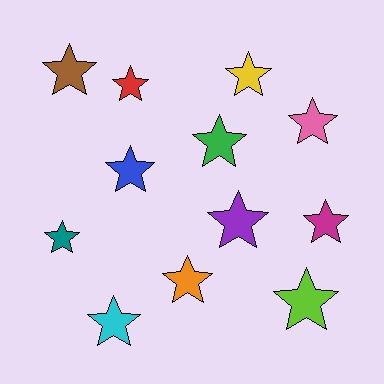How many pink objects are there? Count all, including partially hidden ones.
There is 1 pink object.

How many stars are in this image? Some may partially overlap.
There are 12 stars.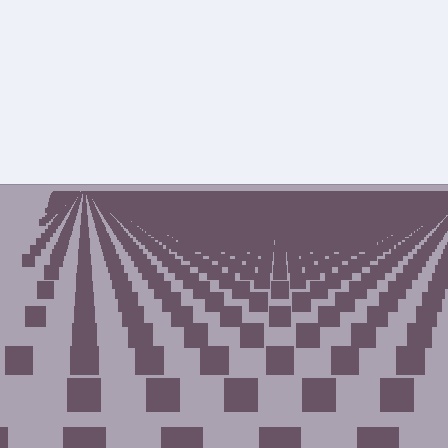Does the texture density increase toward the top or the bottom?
Density increases toward the top.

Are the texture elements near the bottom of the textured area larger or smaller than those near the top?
Larger. Near the bottom, elements are closer to the viewer and appear at a bigger on-screen size.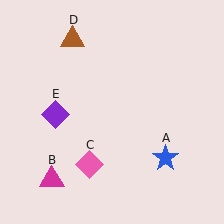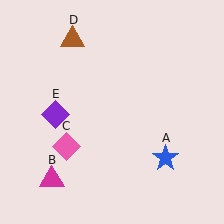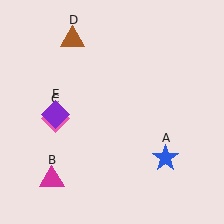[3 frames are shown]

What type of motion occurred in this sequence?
The pink diamond (object C) rotated clockwise around the center of the scene.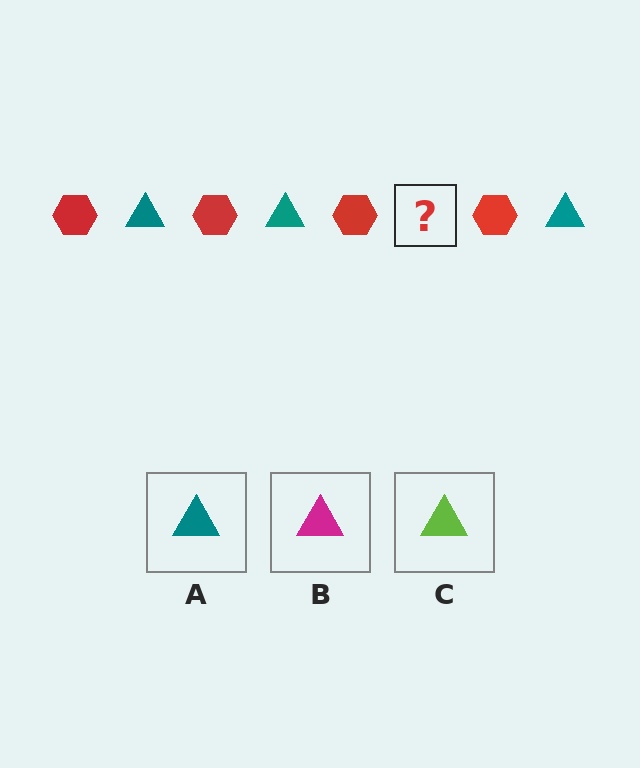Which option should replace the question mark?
Option A.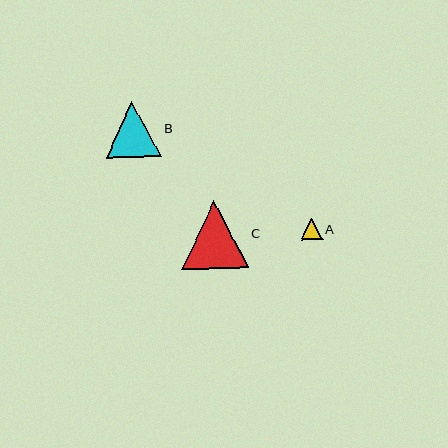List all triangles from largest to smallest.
From largest to smallest: C, B, A.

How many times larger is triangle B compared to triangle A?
Triangle B is approximately 2.6 times the size of triangle A.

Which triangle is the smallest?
Triangle A is the smallest with a size of approximately 22 pixels.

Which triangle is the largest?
Triangle C is the largest with a size of approximately 67 pixels.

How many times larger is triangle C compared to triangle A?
Triangle C is approximately 3.1 times the size of triangle A.